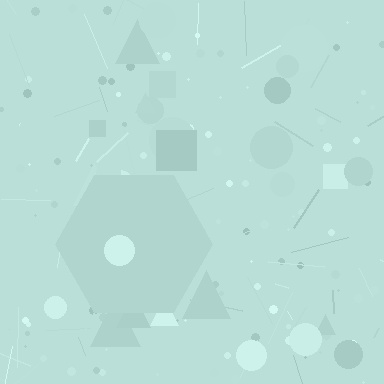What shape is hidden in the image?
A hexagon is hidden in the image.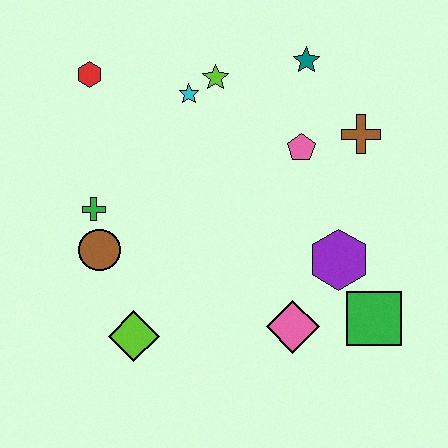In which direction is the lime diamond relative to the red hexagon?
The lime diamond is below the red hexagon.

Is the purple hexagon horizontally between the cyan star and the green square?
Yes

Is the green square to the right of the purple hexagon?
Yes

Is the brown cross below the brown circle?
No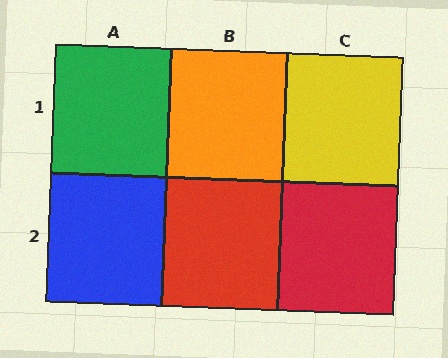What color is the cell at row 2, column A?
Blue.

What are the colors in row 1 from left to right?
Green, orange, yellow.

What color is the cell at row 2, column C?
Red.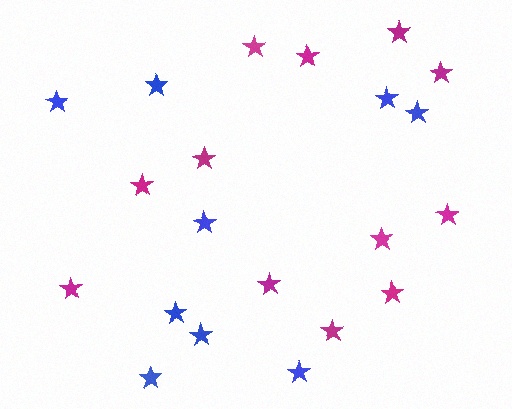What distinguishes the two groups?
There are 2 groups: one group of magenta stars (12) and one group of blue stars (9).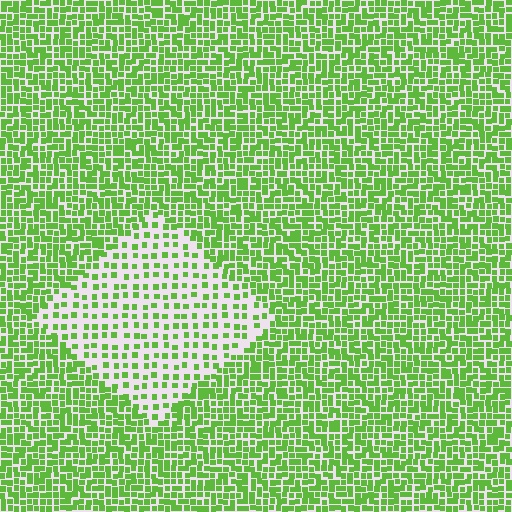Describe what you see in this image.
The image contains small lime elements arranged at two different densities. A diamond-shaped region is visible where the elements are less densely packed than the surrounding area.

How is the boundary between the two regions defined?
The boundary is defined by a change in element density (approximately 2.3x ratio). All elements are the same color, size, and shape.